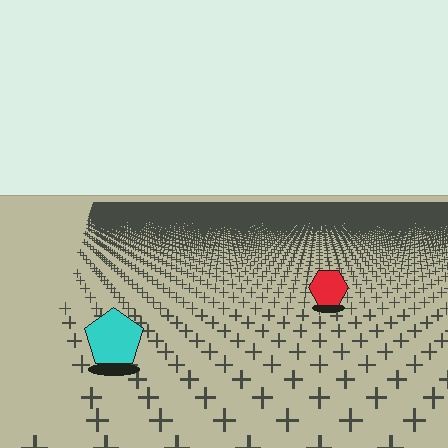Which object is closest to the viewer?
The cyan pentagon is closest. The texture marks near it are larger and more spread out.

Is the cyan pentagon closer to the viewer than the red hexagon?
Yes. The cyan pentagon is closer — you can tell from the texture gradient: the ground texture is coarser near it.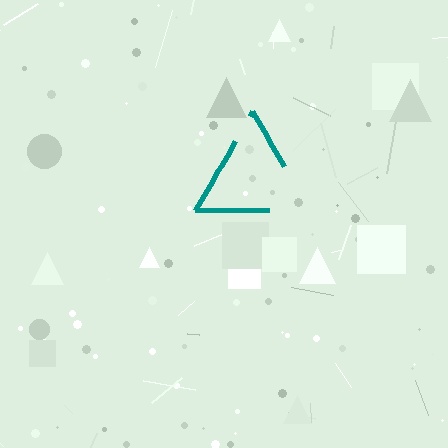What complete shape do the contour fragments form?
The contour fragments form a triangle.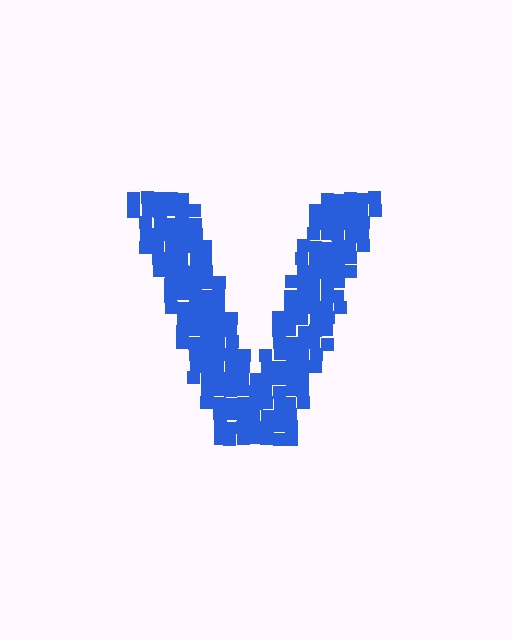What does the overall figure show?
The overall figure shows the letter V.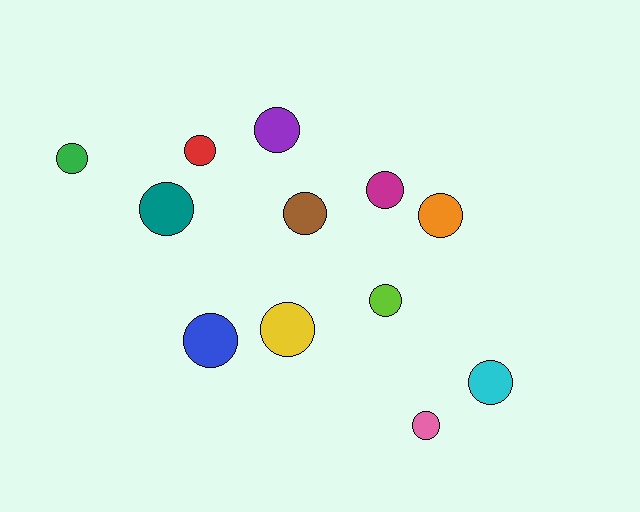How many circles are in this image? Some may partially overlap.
There are 12 circles.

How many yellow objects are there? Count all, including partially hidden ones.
There is 1 yellow object.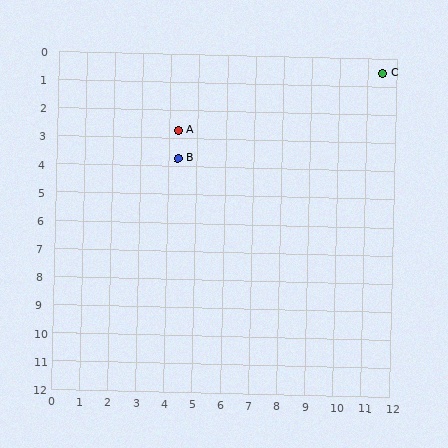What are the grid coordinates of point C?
Point C is at approximately (11.5, 0.5).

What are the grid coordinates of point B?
Point B is at approximately (4.3, 3.7).